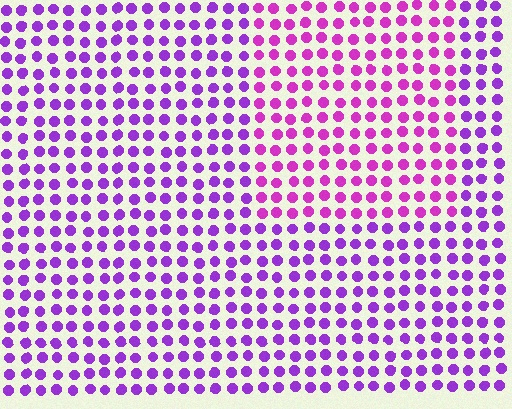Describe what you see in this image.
The image is filled with small purple elements in a uniform arrangement. A rectangle-shaped region is visible where the elements are tinted to a slightly different hue, forming a subtle color boundary.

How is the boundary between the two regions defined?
The boundary is defined purely by a slight shift in hue (about 28 degrees). Spacing, size, and orientation are identical on both sides.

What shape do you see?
I see a rectangle.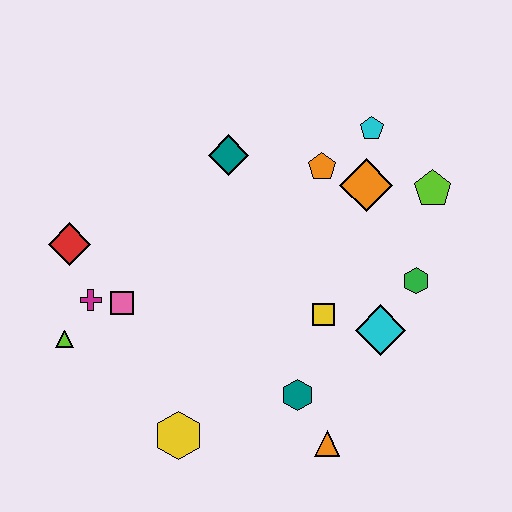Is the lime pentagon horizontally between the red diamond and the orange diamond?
No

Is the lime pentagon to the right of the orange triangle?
Yes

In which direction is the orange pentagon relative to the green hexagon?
The orange pentagon is above the green hexagon.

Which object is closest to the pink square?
The magenta cross is closest to the pink square.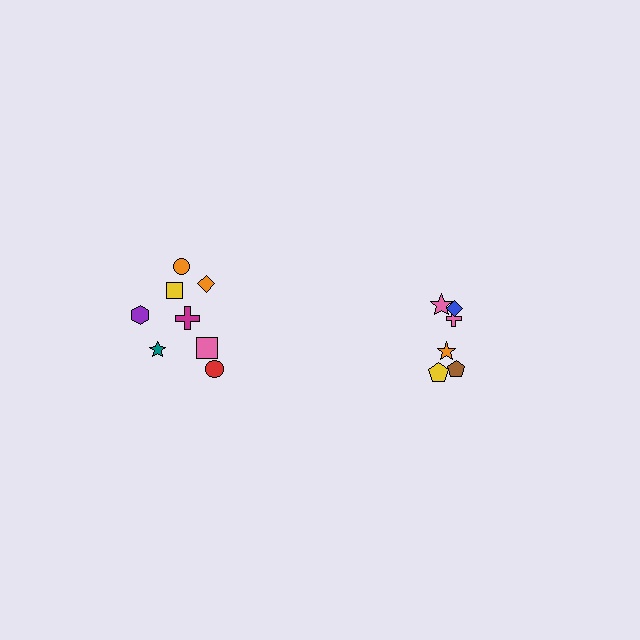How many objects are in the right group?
There are 6 objects.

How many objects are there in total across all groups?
There are 14 objects.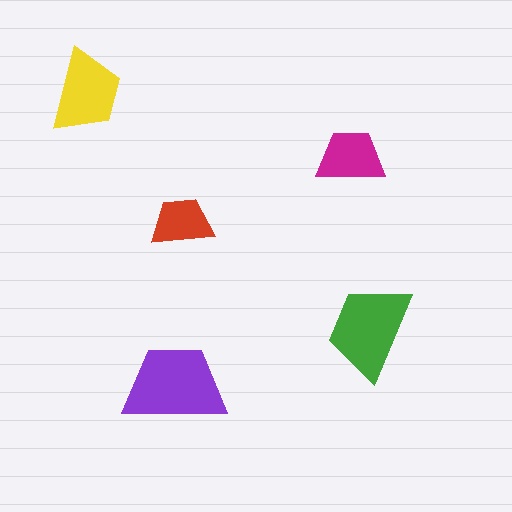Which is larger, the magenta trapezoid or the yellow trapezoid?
The yellow one.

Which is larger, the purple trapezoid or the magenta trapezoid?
The purple one.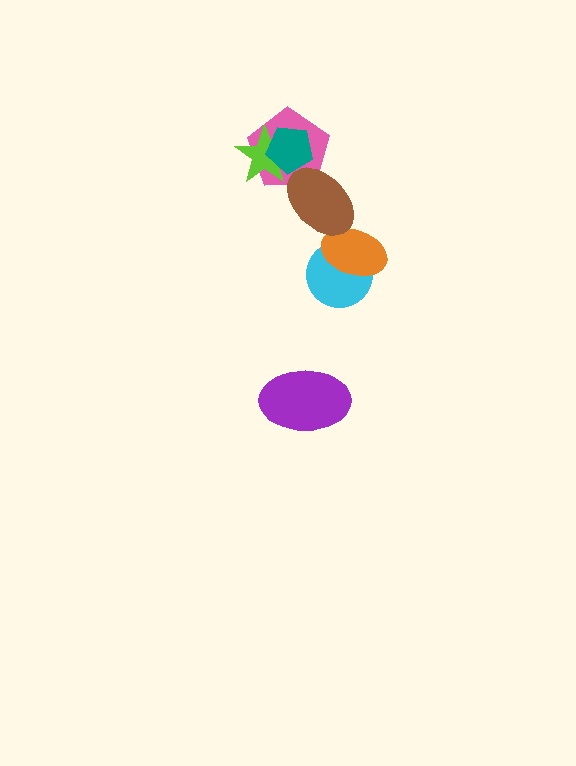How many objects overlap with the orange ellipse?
2 objects overlap with the orange ellipse.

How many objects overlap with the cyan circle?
1 object overlaps with the cyan circle.